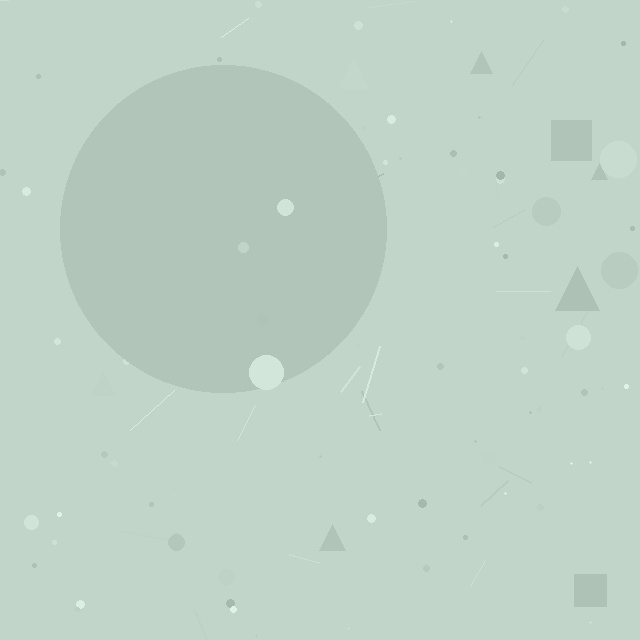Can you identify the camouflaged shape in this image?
The camouflaged shape is a circle.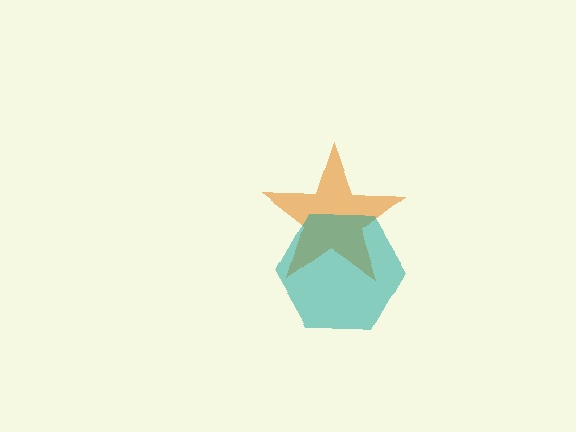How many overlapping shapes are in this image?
There are 2 overlapping shapes in the image.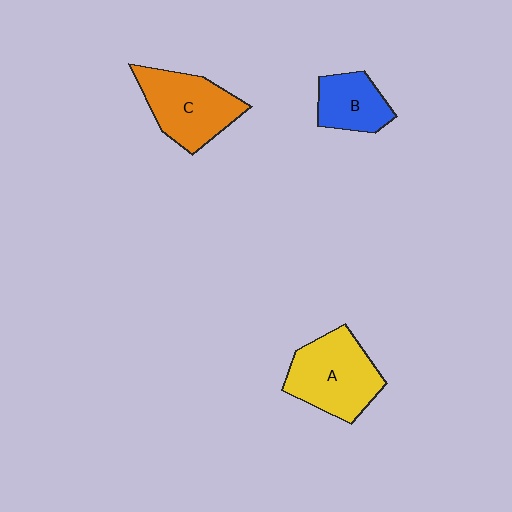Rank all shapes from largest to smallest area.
From largest to smallest: A (yellow), C (orange), B (blue).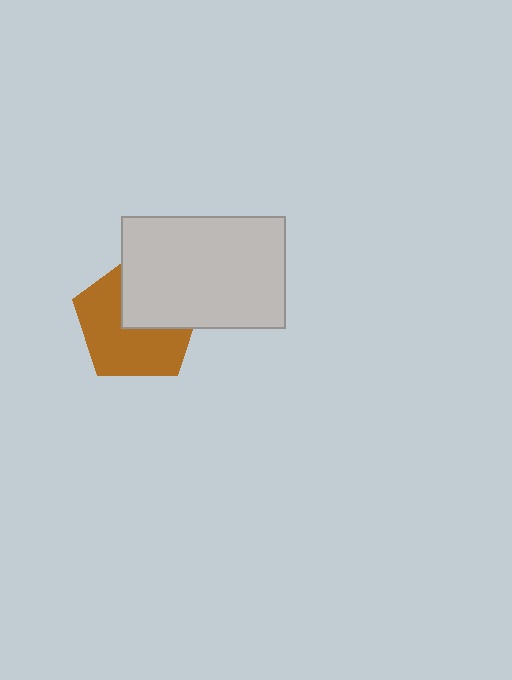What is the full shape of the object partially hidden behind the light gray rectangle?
The partially hidden object is a brown pentagon.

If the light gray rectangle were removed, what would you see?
You would see the complete brown pentagon.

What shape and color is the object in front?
The object in front is a light gray rectangle.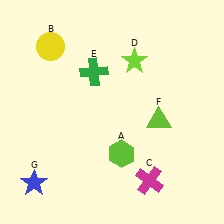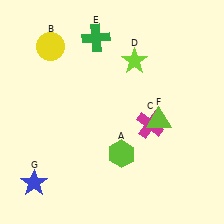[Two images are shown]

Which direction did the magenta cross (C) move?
The magenta cross (C) moved up.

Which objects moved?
The objects that moved are: the magenta cross (C), the green cross (E).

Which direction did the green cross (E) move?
The green cross (E) moved up.